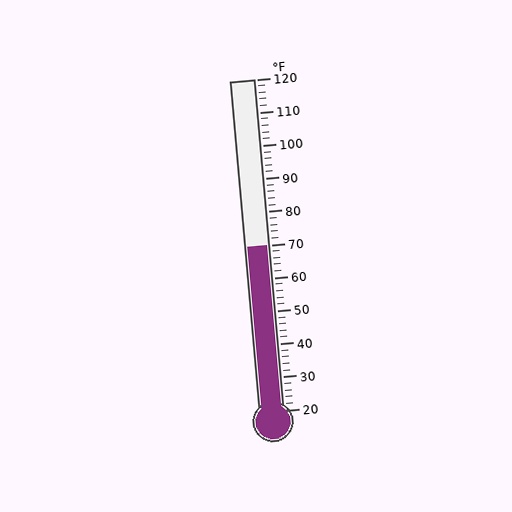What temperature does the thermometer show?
The thermometer shows approximately 70°F.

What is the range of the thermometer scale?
The thermometer scale ranges from 20°F to 120°F.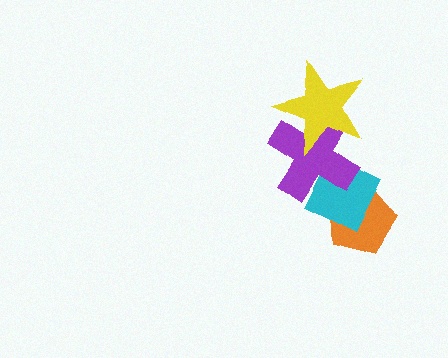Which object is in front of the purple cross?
The yellow star is in front of the purple cross.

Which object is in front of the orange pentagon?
The cyan square is in front of the orange pentagon.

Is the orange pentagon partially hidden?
Yes, it is partially covered by another shape.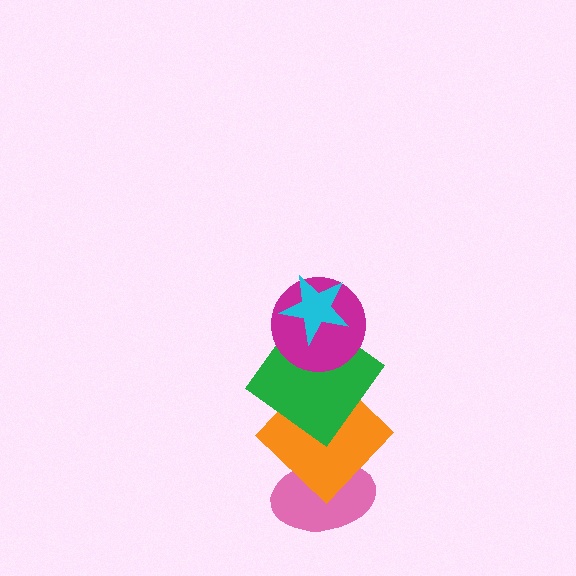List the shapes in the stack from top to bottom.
From top to bottom: the cyan star, the magenta circle, the green diamond, the orange diamond, the pink ellipse.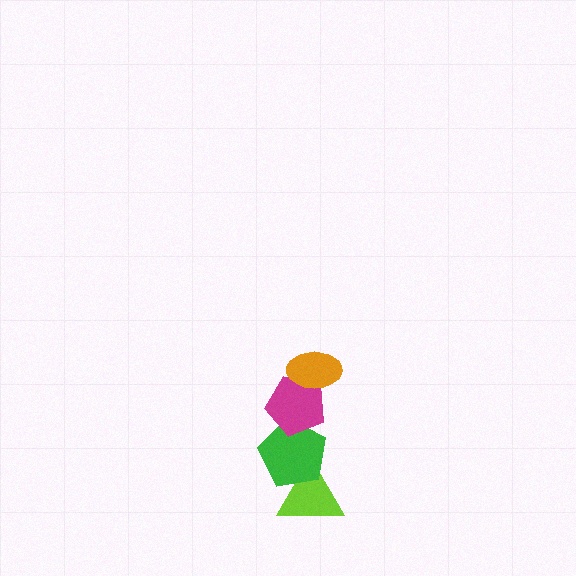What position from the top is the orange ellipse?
The orange ellipse is 1st from the top.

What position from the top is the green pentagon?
The green pentagon is 3rd from the top.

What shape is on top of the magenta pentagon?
The orange ellipse is on top of the magenta pentagon.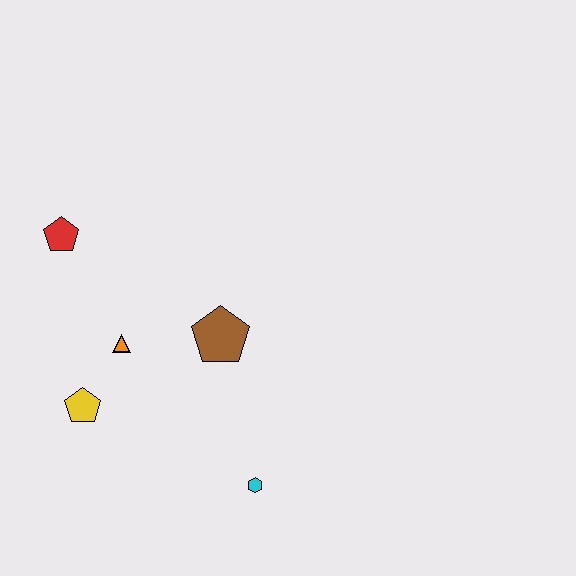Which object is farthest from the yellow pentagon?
The cyan hexagon is farthest from the yellow pentagon.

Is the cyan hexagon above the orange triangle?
No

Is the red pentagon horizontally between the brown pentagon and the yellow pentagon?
No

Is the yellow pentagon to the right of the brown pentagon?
No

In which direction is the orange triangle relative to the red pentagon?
The orange triangle is below the red pentagon.